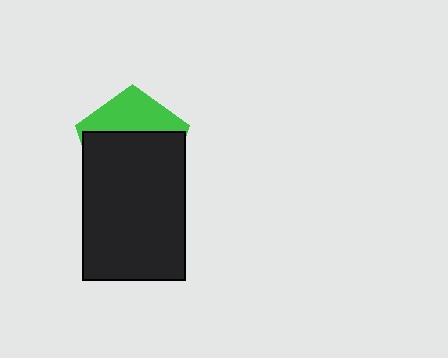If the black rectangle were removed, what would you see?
You would see the complete green pentagon.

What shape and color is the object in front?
The object in front is a black rectangle.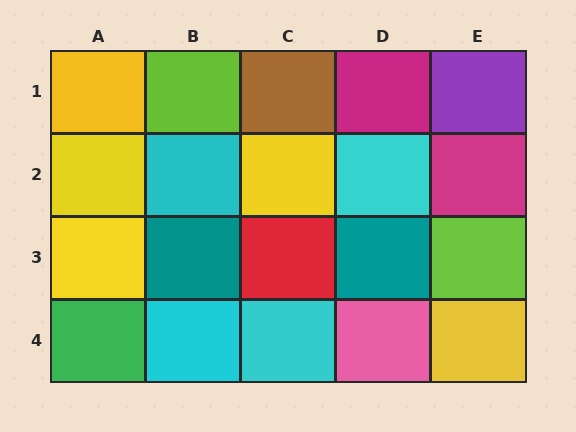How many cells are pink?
1 cell is pink.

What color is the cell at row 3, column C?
Red.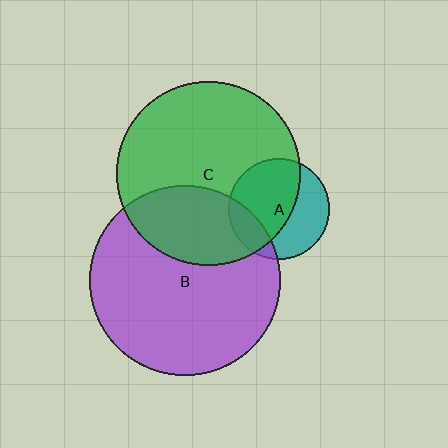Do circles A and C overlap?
Yes.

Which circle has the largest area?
Circle B (purple).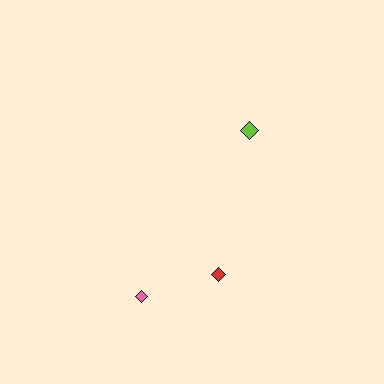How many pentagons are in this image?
There are no pentagons.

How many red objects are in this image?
There is 1 red object.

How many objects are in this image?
There are 3 objects.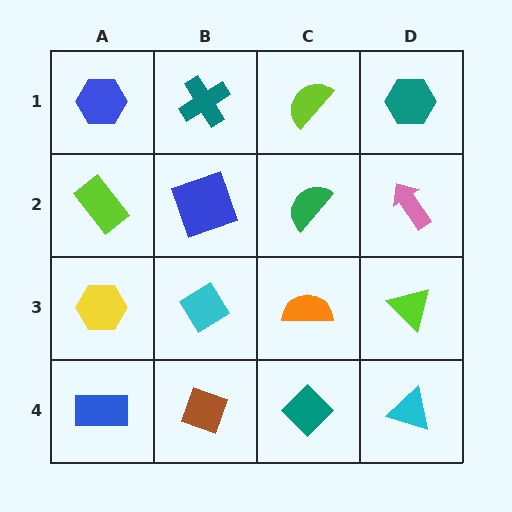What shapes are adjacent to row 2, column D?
A teal hexagon (row 1, column D), a lime triangle (row 3, column D), a green semicircle (row 2, column C).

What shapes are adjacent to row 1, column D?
A pink arrow (row 2, column D), a lime semicircle (row 1, column C).